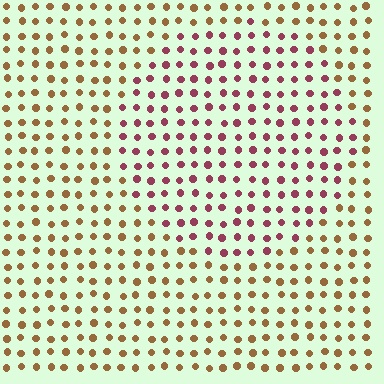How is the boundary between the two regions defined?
The boundary is defined purely by a slight shift in hue (about 51 degrees). Spacing, size, and orientation are identical on both sides.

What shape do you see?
I see a circle.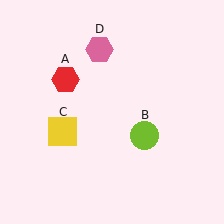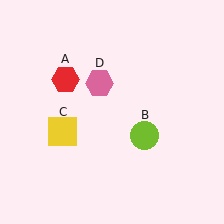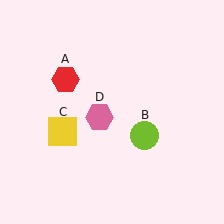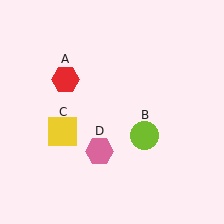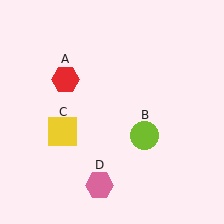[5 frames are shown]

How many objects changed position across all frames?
1 object changed position: pink hexagon (object D).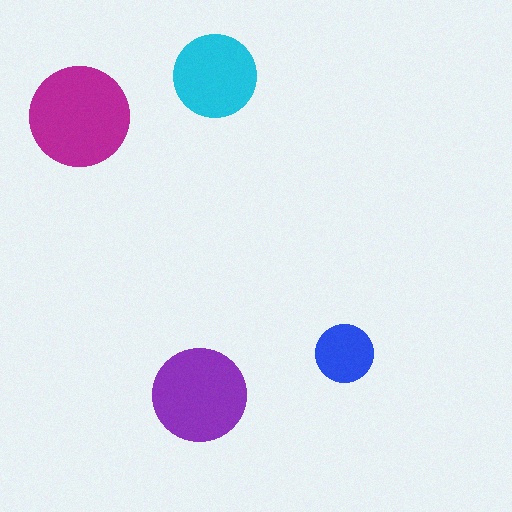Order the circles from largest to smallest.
the magenta one, the purple one, the cyan one, the blue one.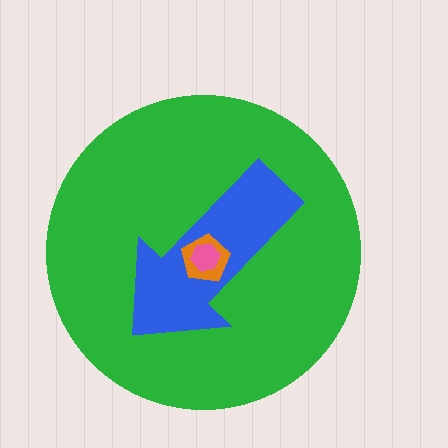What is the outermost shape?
The green circle.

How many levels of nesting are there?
4.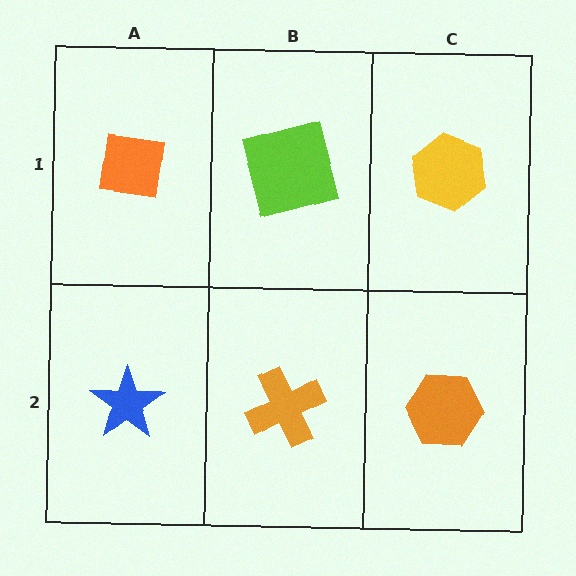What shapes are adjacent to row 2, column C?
A yellow hexagon (row 1, column C), an orange cross (row 2, column B).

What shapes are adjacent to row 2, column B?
A lime square (row 1, column B), a blue star (row 2, column A), an orange hexagon (row 2, column C).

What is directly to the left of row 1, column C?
A lime square.